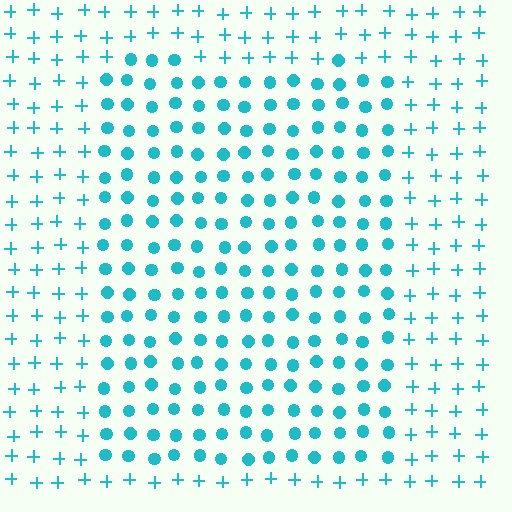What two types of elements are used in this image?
The image uses circles inside the rectangle region and plus signs outside it.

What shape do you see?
I see a rectangle.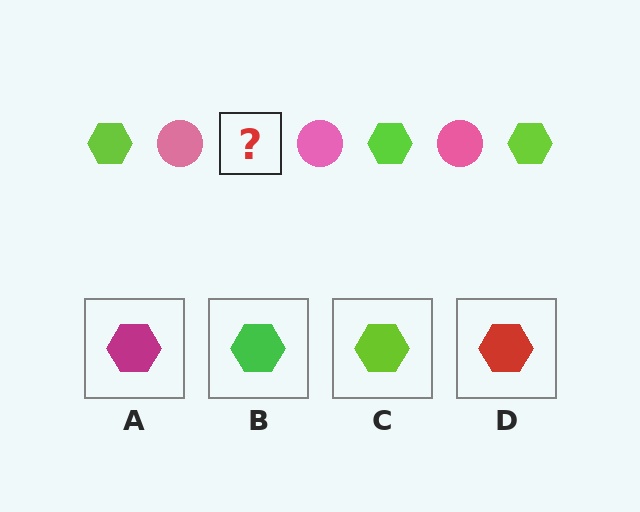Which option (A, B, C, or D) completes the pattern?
C.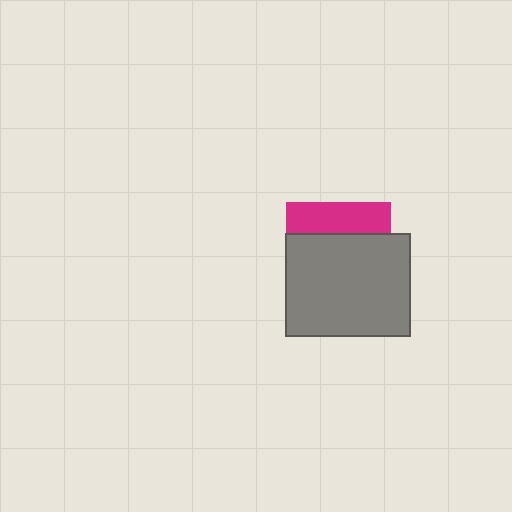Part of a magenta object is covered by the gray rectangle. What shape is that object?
It is a square.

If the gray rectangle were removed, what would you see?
You would see the complete magenta square.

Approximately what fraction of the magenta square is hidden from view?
Roughly 70% of the magenta square is hidden behind the gray rectangle.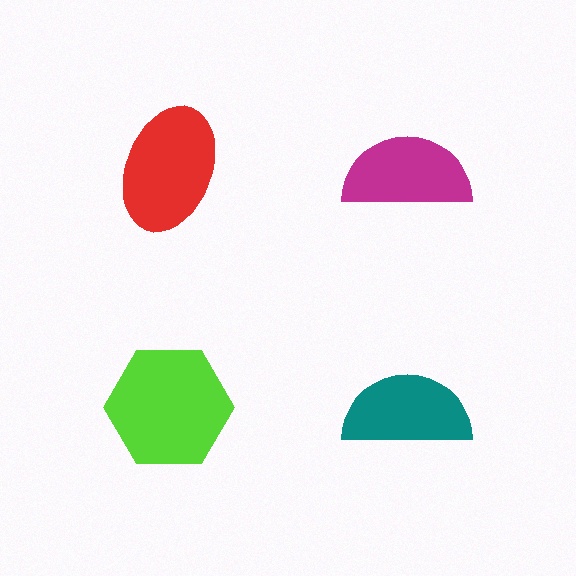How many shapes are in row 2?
2 shapes.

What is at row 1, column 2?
A magenta semicircle.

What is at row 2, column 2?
A teal semicircle.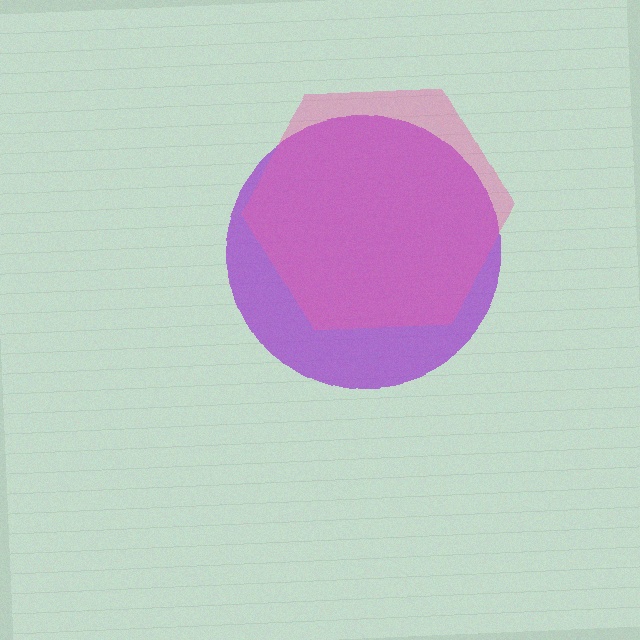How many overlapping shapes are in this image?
There are 2 overlapping shapes in the image.